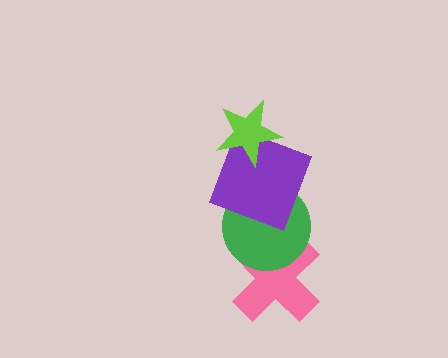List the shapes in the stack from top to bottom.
From top to bottom: the lime star, the purple square, the green circle, the pink cross.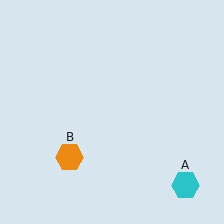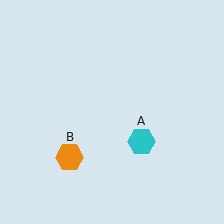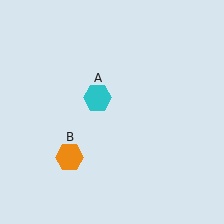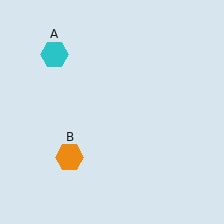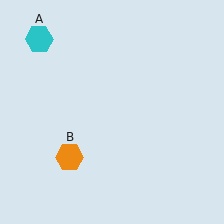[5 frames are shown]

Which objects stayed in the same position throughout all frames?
Orange hexagon (object B) remained stationary.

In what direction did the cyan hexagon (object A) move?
The cyan hexagon (object A) moved up and to the left.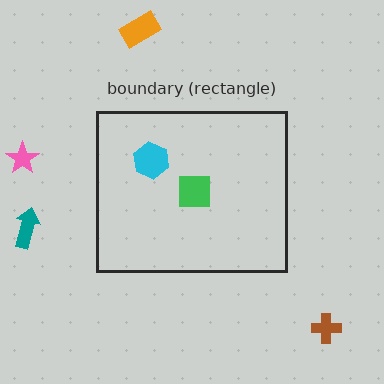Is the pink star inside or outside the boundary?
Outside.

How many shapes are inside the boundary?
2 inside, 4 outside.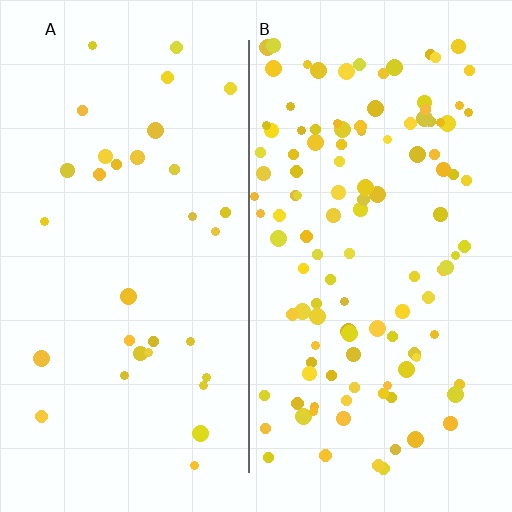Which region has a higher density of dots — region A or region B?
B (the right).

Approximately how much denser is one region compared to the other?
Approximately 3.5× — region B over region A.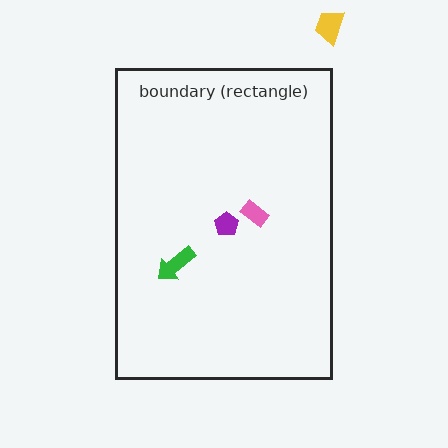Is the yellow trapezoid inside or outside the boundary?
Outside.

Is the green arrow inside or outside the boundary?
Inside.